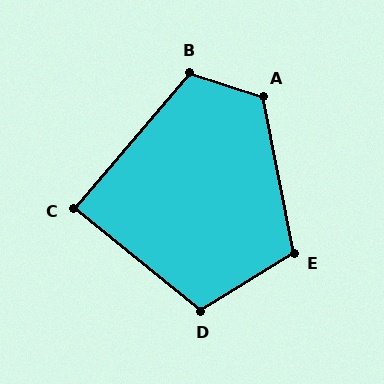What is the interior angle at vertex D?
Approximately 109 degrees (obtuse).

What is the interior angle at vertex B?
Approximately 113 degrees (obtuse).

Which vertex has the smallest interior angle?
C, at approximately 89 degrees.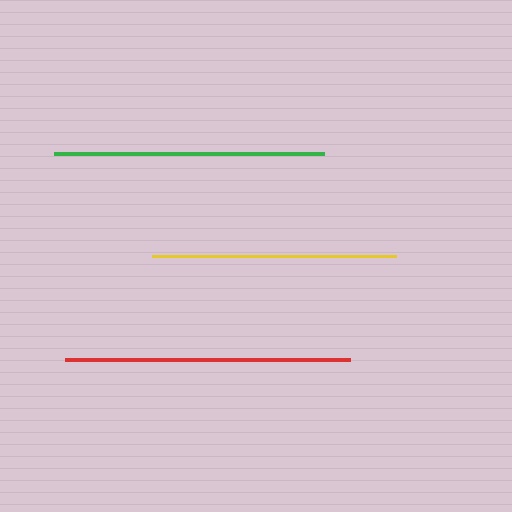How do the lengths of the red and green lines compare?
The red and green lines are approximately the same length.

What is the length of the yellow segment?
The yellow segment is approximately 245 pixels long.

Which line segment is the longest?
The red line is the longest at approximately 285 pixels.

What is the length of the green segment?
The green segment is approximately 270 pixels long.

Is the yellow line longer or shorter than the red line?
The red line is longer than the yellow line.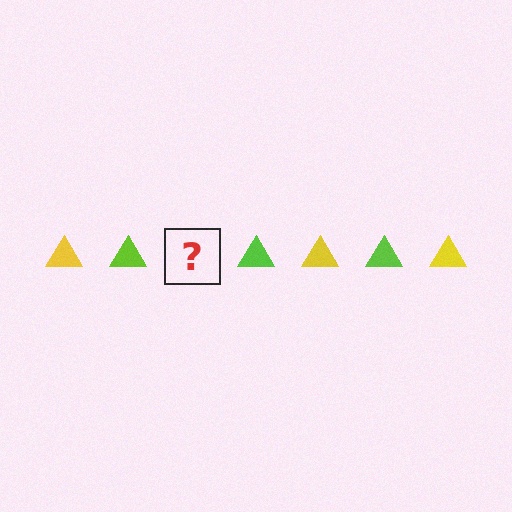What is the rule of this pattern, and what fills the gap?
The rule is that the pattern cycles through yellow, lime triangles. The gap should be filled with a yellow triangle.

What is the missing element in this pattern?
The missing element is a yellow triangle.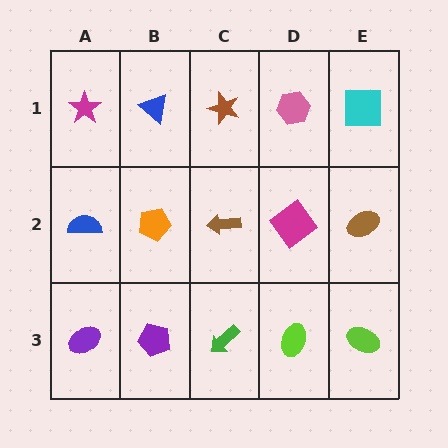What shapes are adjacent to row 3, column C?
A brown arrow (row 2, column C), a purple pentagon (row 3, column B), a lime ellipse (row 3, column D).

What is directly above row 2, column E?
A cyan square.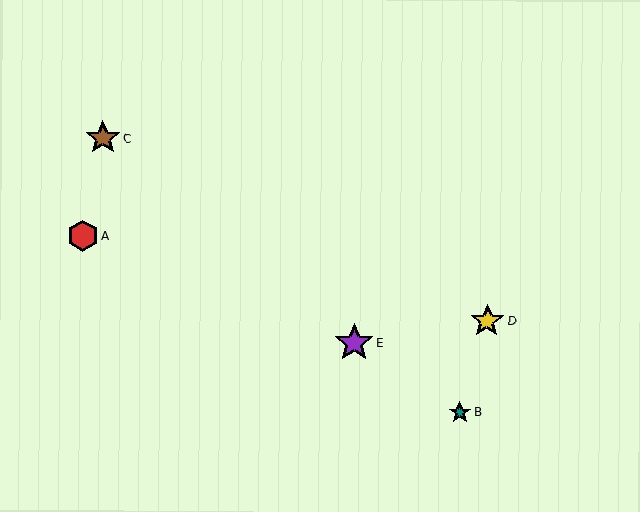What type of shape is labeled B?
Shape B is a teal star.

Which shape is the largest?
The purple star (labeled E) is the largest.